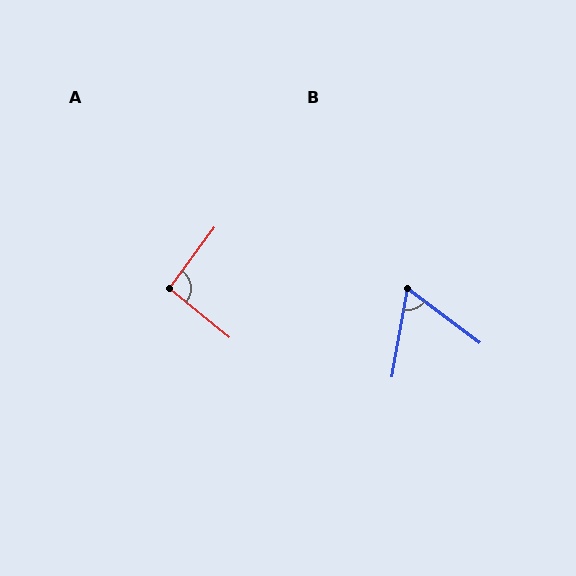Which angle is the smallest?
B, at approximately 63 degrees.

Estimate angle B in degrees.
Approximately 63 degrees.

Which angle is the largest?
A, at approximately 93 degrees.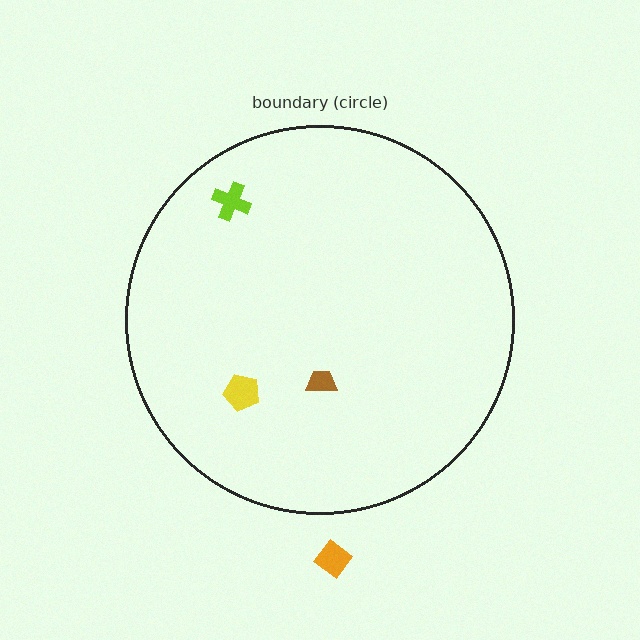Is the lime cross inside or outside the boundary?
Inside.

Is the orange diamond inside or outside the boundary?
Outside.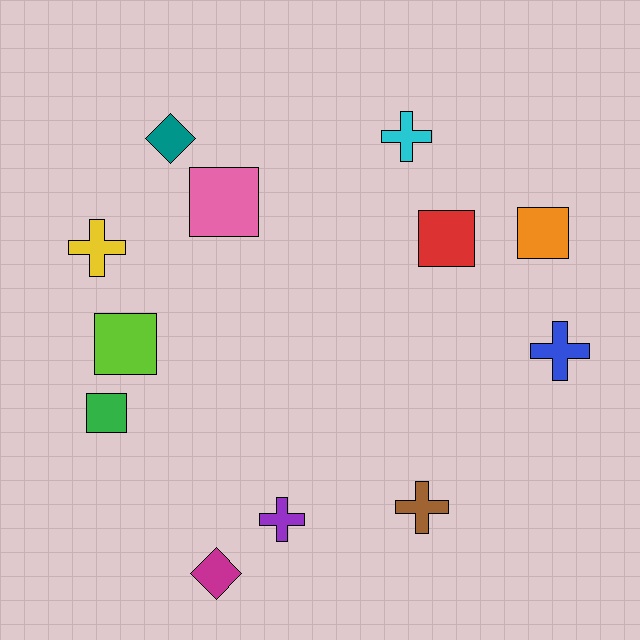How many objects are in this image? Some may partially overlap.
There are 12 objects.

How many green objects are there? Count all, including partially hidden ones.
There is 1 green object.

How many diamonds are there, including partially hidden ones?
There are 2 diamonds.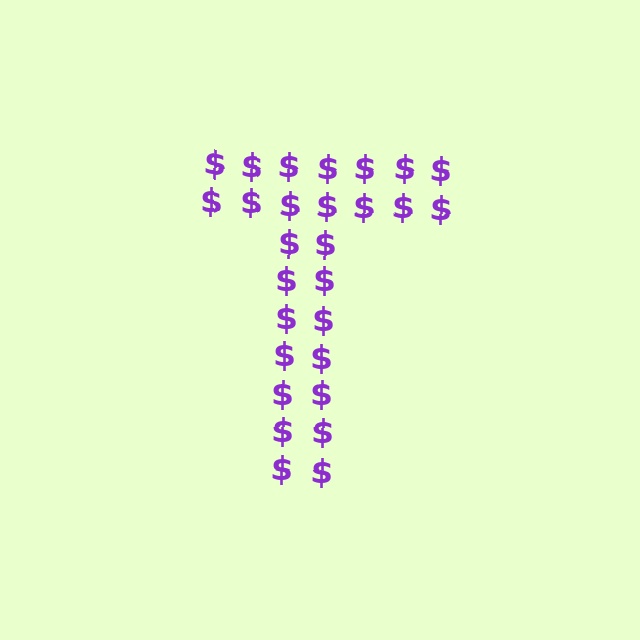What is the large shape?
The large shape is the letter T.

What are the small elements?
The small elements are dollar signs.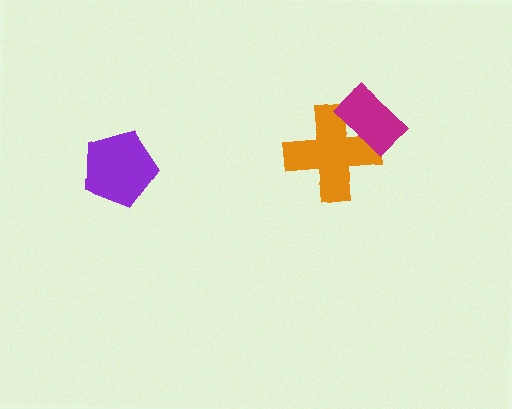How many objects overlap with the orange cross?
1 object overlaps with the orange cross.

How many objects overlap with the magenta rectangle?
1 object overlaps with the magenta rectangle.